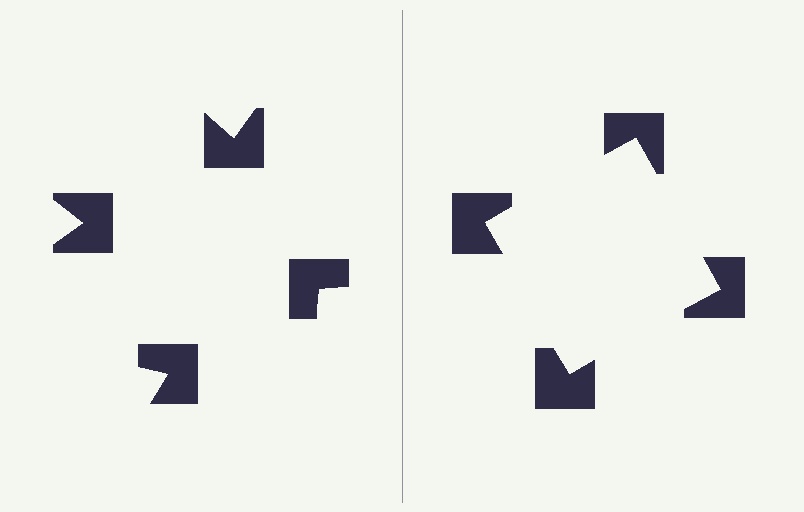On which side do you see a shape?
An illusory square appears on the right side. On the left side the wedge cuts are rotated, so no coherent shape forms.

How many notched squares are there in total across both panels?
8 — 4 on each side.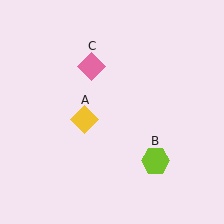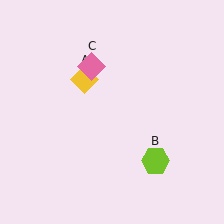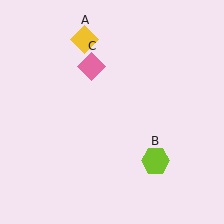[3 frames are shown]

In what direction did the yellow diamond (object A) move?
The yellow diamond (object A) moved up.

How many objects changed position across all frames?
1 object changed position: yellow diamond (object A).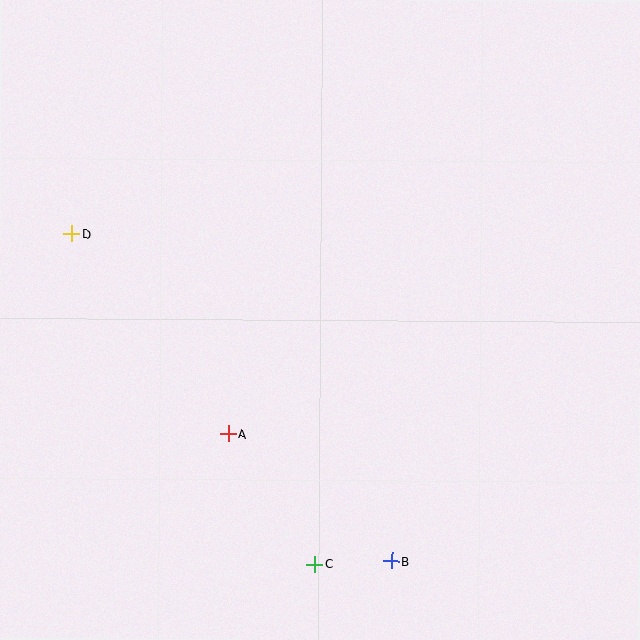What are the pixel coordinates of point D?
Point D is at (71, 234).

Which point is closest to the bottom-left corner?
Point A is closest to the bottom-left corner.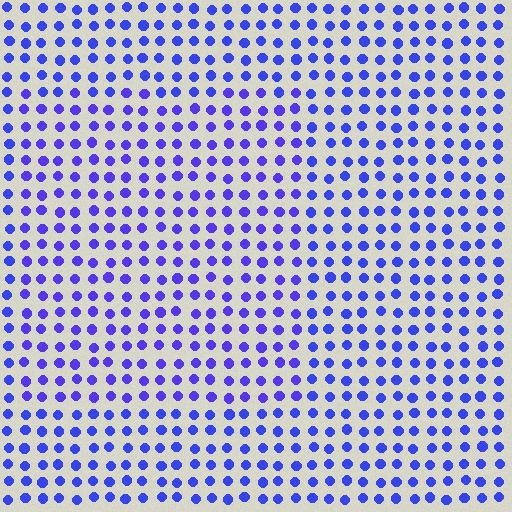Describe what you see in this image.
The image is filled with small blue elements in a uniform arrangement. A rectangle-shaped region is visible where the elements are tinted to a slightly different hue, forming a subtle color boundary.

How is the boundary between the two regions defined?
The boundary is defined purely by a slight shift in hue (about 15 degrees). Spacing, size, and orientation are identical on both sides.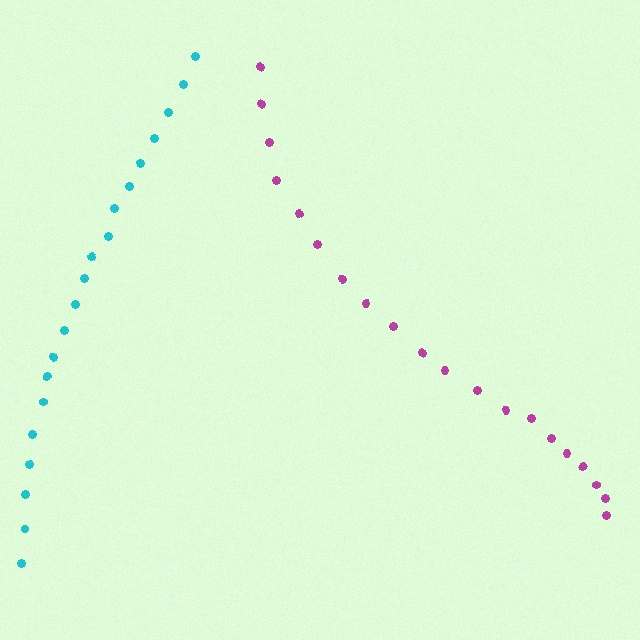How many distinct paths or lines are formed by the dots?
There are 2 distinct paths.